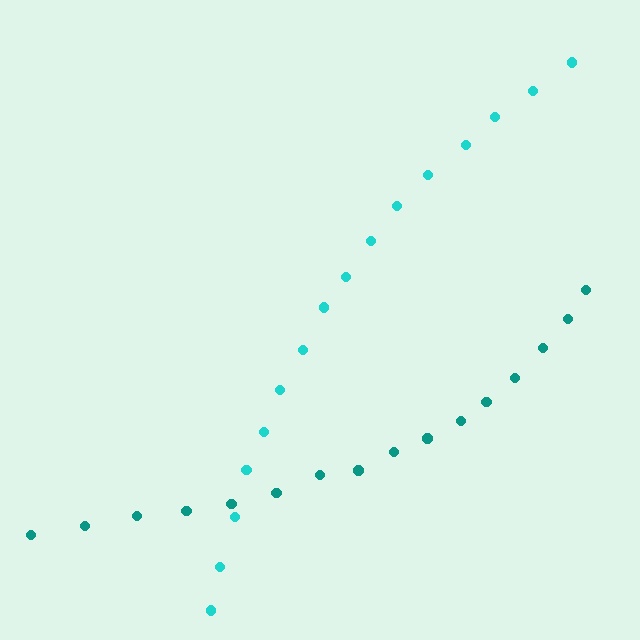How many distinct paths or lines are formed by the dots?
There are 2 distinct paths.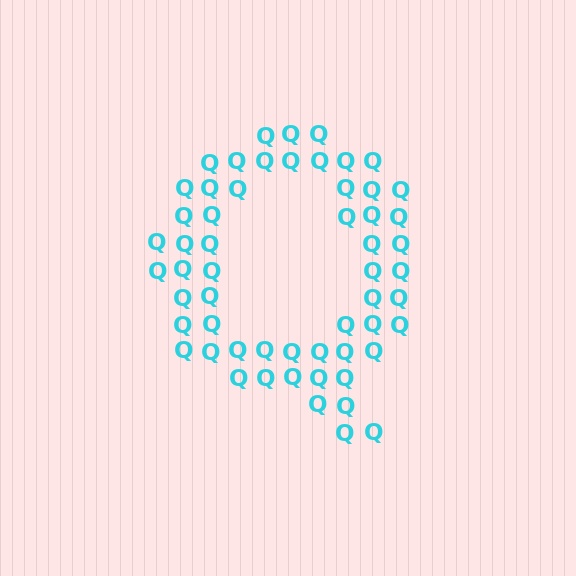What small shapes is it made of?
It is made of small letter Q's.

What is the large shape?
The large shape is the letter Q.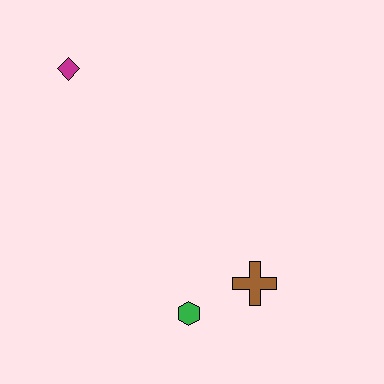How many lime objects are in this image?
There are no lime objects.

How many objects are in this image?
There are 3 objects.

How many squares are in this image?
There are no squares.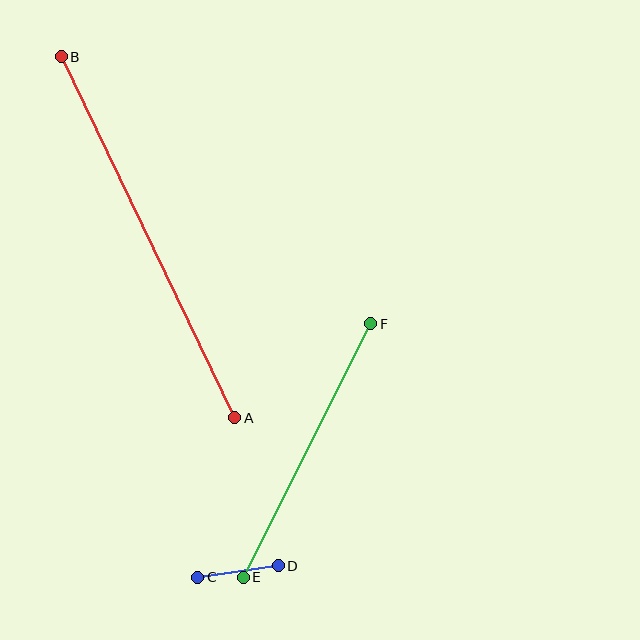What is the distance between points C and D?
The distance is approximately 81 pixels.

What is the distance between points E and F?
The distance is approximately 284 pixels.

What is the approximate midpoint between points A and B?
The midpoint is at approximately (148, 237) pixels.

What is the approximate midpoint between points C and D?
The midpoint is at approximately (238, 572) pixels.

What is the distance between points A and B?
The distance is approximately 400 pixels.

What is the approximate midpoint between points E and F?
The midpoint is at approximately (307, 451) pixels.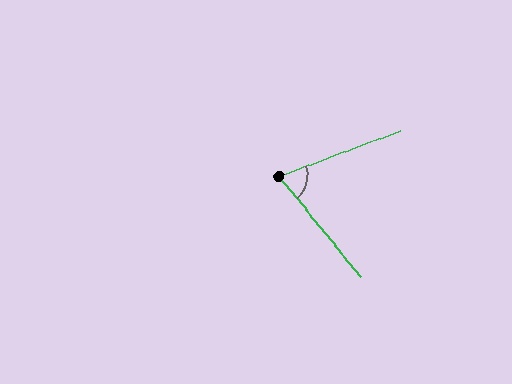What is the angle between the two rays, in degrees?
Approximately 72 degrees.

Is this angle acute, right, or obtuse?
It is acute.